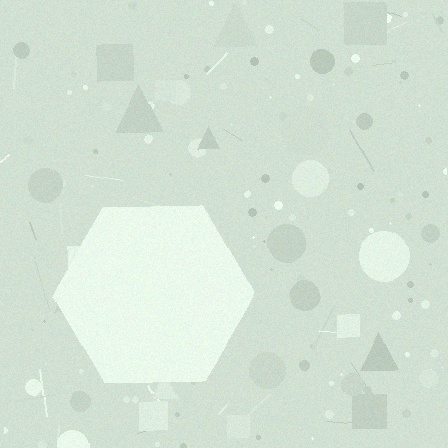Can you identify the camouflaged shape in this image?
The camouflaged shape is a hexagon.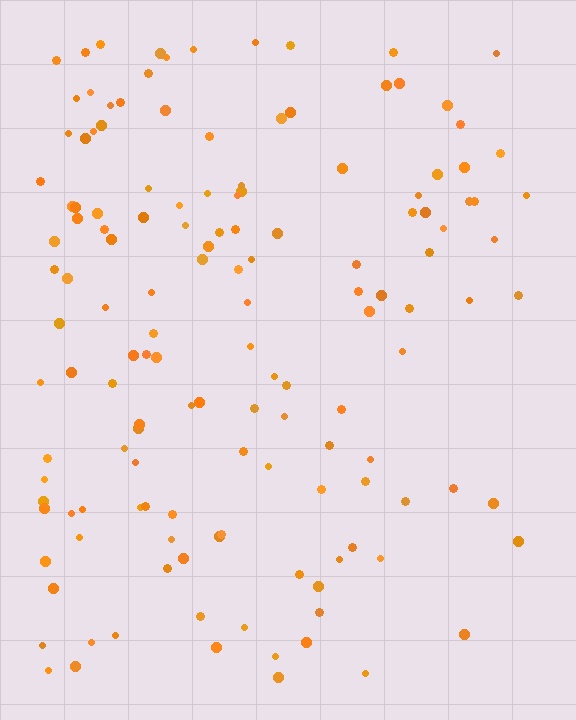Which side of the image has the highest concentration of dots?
The left.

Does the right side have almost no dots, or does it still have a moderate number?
Still a moderate number, just noticeably fewer than the left.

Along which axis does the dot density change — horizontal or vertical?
Horizontal.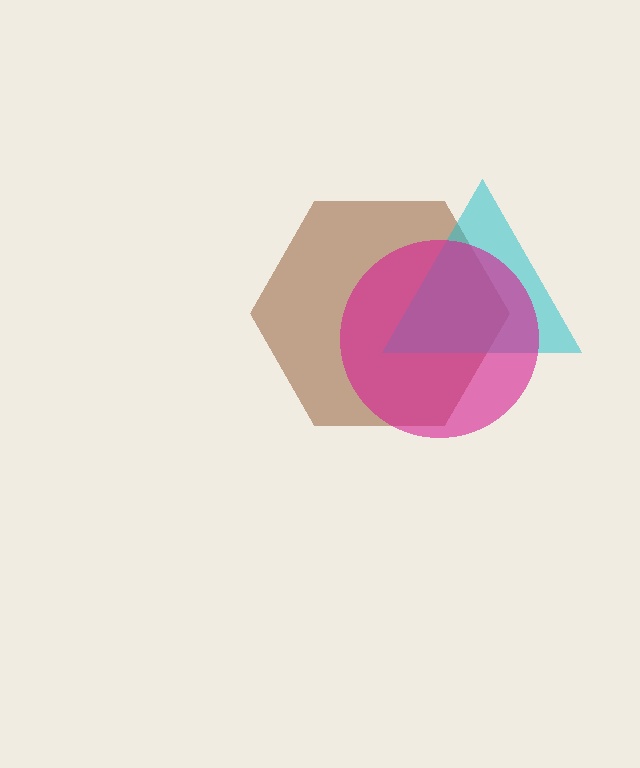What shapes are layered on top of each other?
The layered shapes are: a brown hexagon, a cyan triangle, a magenta circle.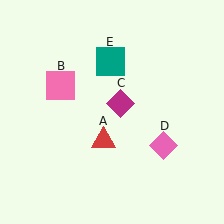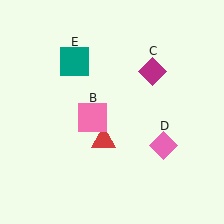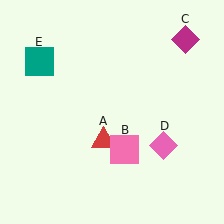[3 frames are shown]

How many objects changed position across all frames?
3 objects changed position: pink square (object B), magenta diamond (object C), teal square (object E).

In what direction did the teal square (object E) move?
The teal square (object E) moved left.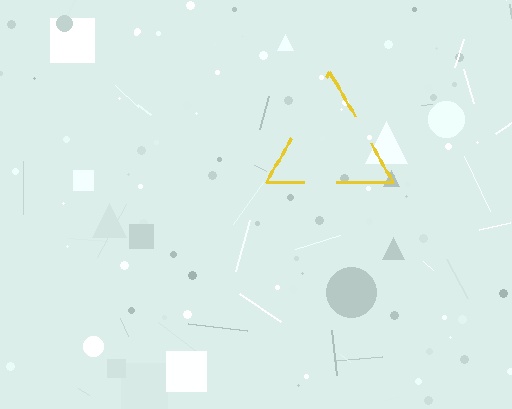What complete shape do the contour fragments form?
The contour fragments form a triangle.